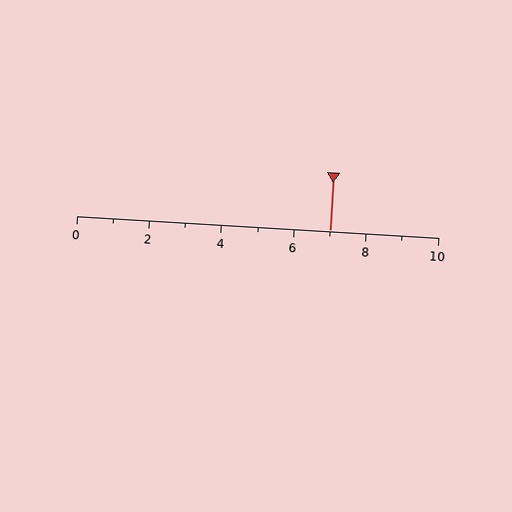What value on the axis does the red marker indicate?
The marker indicates approximately 7.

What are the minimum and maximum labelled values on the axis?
The axis runs from 0 to 10.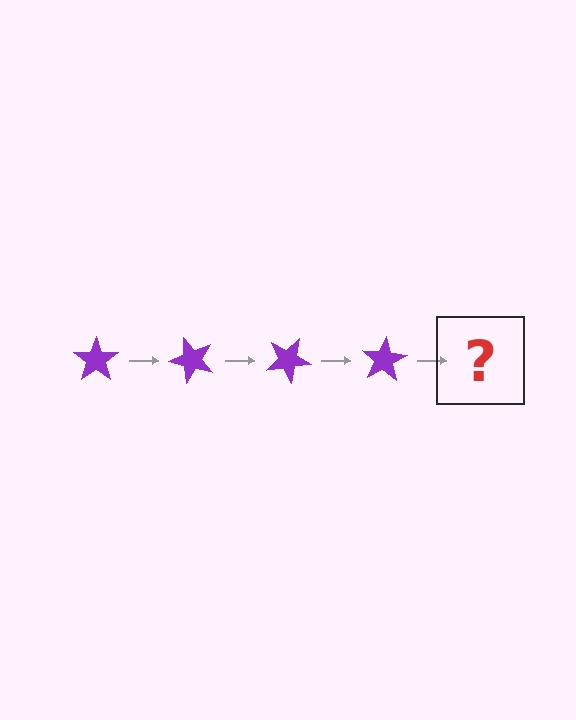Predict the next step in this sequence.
The next step is a purple star rotated 200 degrees.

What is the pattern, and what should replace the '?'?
The pattern is that the star rotates 50 degrees each step. The '?' should be a purple star rotated 200 degrees.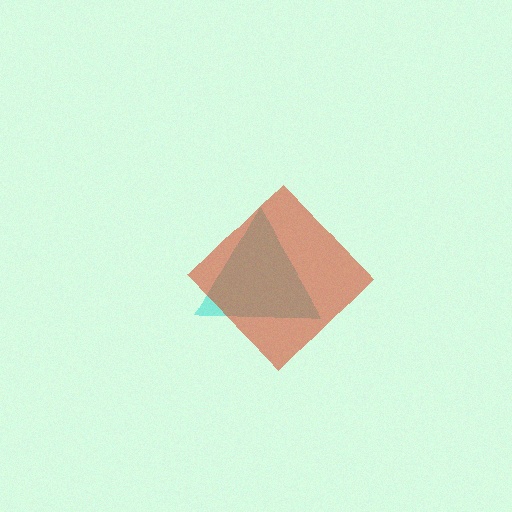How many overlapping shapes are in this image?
There are 2 overlapping shapes in the image.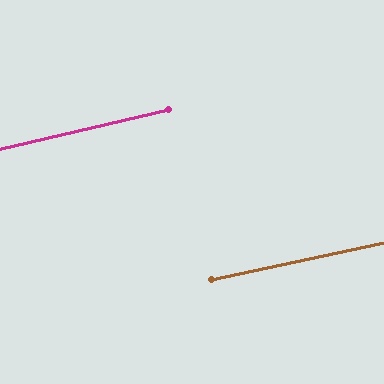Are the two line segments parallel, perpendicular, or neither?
Parallel — their directions differ by only 0.7°.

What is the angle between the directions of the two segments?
Approximately 1 degree.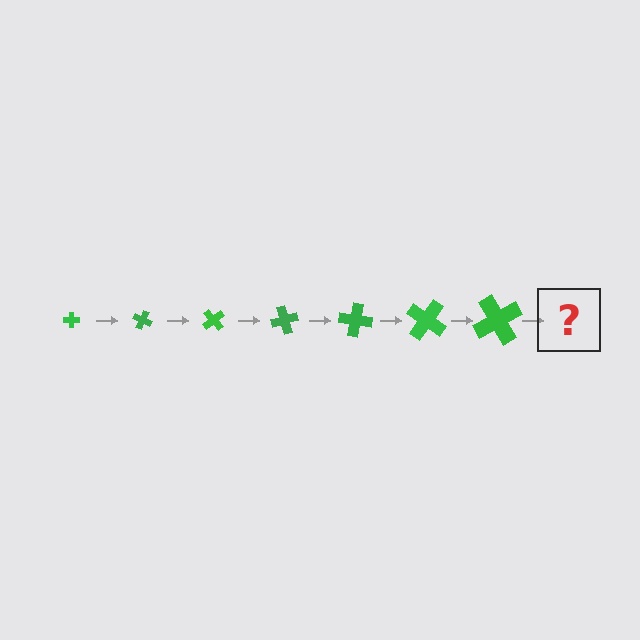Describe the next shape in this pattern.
It should be a cross, larger than the previous one and rotated 175 degrees from the start.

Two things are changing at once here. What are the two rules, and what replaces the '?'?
The two rules are that the cross grows larger each step and it rotates 25 degrees each step. The '?' should be a cross, larger than the previous one and rotated 175 degrees from the start.